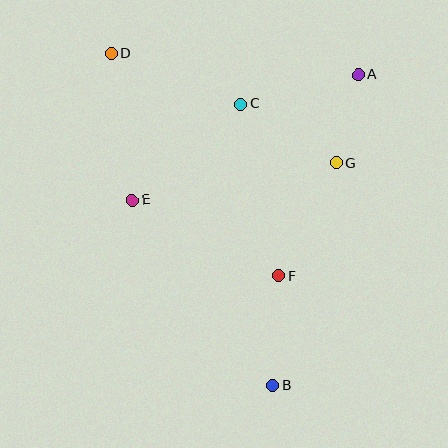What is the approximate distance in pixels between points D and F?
The distance between D and F is approximately 278 pixels.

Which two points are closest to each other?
Points A and G are closest to each other.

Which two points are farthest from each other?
Points B and D are farthest from each other.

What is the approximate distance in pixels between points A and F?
The distance between A and F is approximately 216 pixels.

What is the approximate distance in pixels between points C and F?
The distance between C and F is approximately 176 pixels.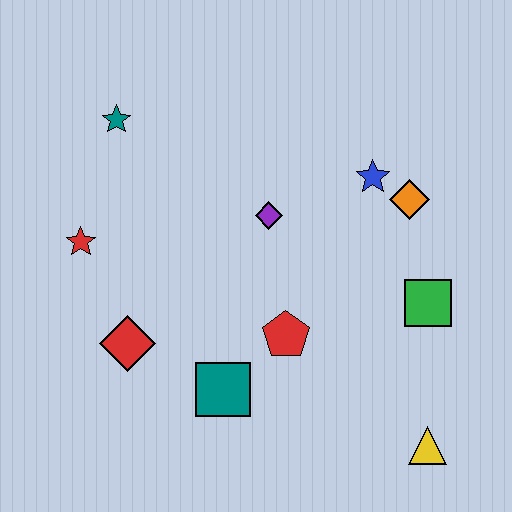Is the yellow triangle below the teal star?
Yes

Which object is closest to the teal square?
The red pentagon is closest to the teal square.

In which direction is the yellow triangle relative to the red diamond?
The yellow triangle is to the right of the red diamond.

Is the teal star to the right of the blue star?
No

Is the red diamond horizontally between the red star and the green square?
Yes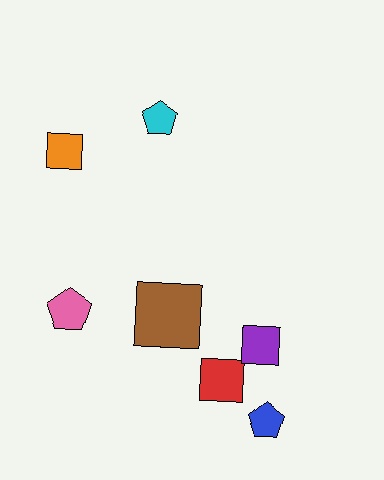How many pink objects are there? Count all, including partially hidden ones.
There is 1 pink object.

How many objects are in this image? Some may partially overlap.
There are 7 objects.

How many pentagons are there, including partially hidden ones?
There are 3 pentagons.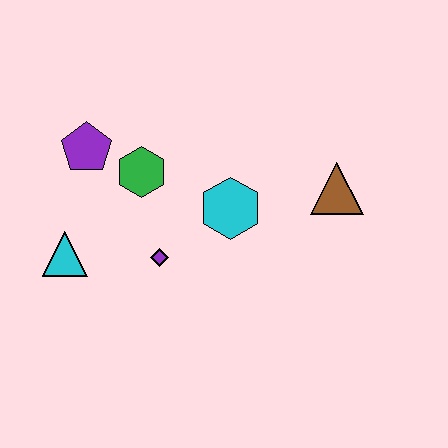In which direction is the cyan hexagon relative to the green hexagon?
The cyan hexagon is to the right of the green hexagon.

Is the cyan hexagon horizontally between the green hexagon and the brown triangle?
Yes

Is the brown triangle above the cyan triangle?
Yes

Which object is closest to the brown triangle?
The cyan hexagon is closest to the brown triangle.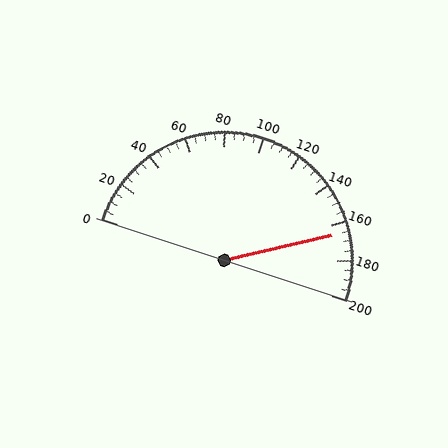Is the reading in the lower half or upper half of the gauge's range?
The reading is in the upper half of the range (0 to 200).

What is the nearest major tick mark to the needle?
The nearest major tick mark is 160.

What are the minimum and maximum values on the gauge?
The gauge ranges from 0 to 200.